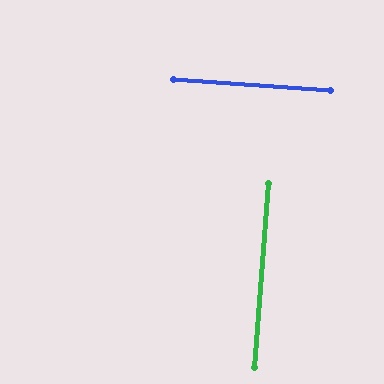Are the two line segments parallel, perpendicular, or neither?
Perpendicular — they meet at approximately 90°.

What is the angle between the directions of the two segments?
Approximately 90 degrees.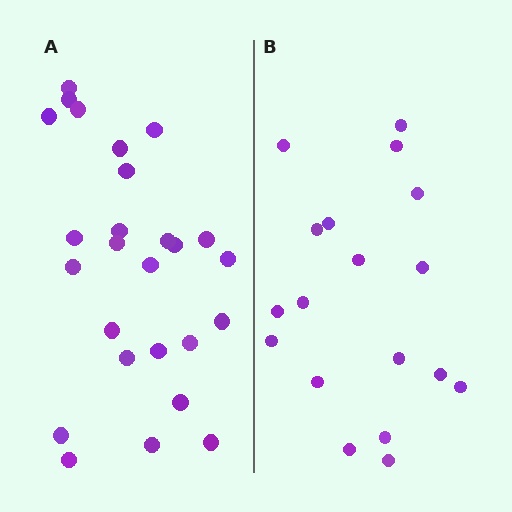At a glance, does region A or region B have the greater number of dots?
Region A (the left region) has more dots.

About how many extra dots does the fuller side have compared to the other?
Region A has roughly 8 or so more dots than region B.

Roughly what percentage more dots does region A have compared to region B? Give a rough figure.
About 45% more.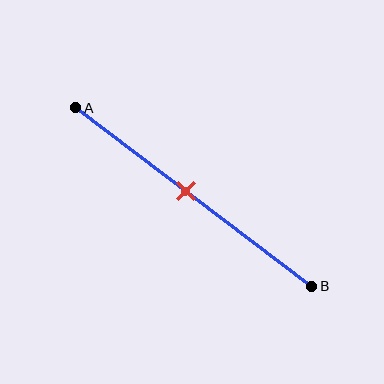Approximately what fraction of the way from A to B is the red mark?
The red mark is approximately 45% of the way from A to B.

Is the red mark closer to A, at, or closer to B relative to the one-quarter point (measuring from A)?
The red mark is closer to point B than the one-quarter point of segment AB.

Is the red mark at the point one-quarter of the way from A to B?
No, the mark is at about 45% from A, not at the 25% one-quarter point.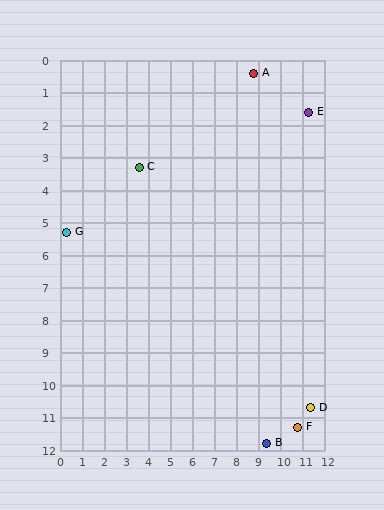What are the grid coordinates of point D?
Point D is at approximately (11.4, 10.7).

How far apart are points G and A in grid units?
Points G and A are about 9.8 grid units apart.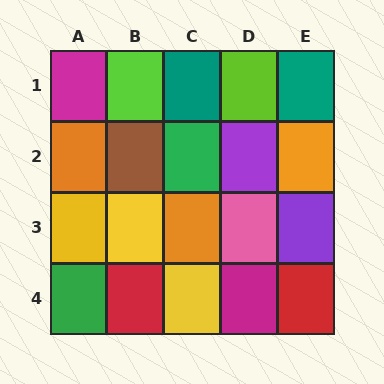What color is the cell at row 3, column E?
Purple.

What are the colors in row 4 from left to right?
Green, red, yellow, magenta, red.